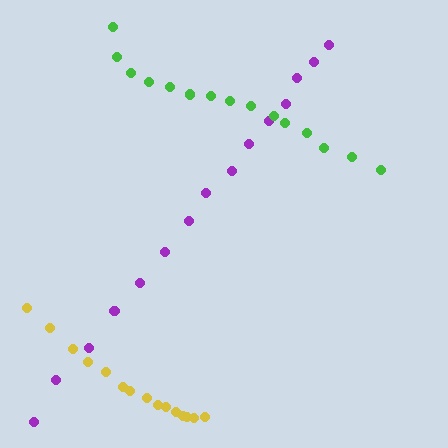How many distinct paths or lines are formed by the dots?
There are 3 distinct paths.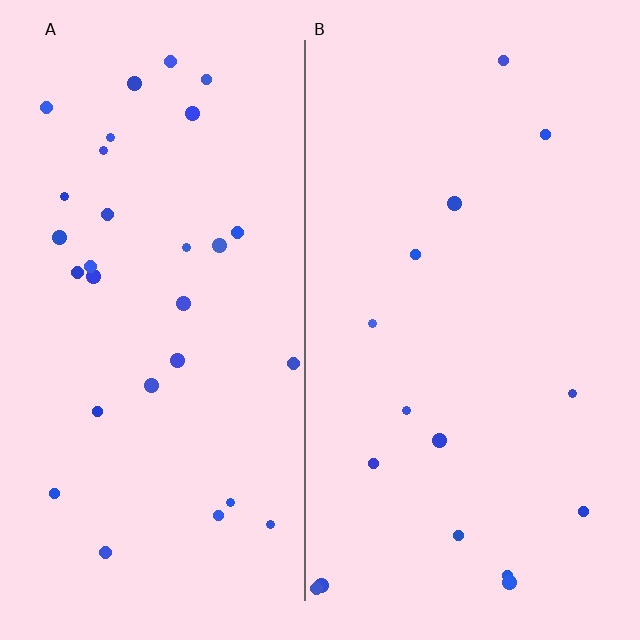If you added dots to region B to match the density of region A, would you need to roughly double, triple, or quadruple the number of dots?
Approximately double.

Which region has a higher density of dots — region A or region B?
A (the left).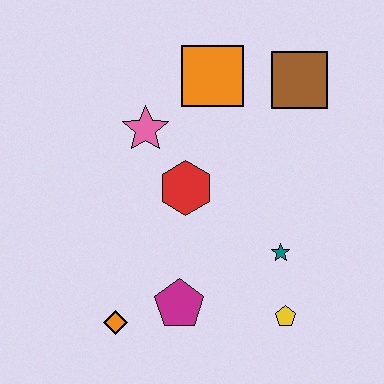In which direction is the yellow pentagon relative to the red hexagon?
The yellow pentagon is below the red hexagon.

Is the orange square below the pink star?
No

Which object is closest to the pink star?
The red hexagon is closest to the pink star.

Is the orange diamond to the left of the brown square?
Yes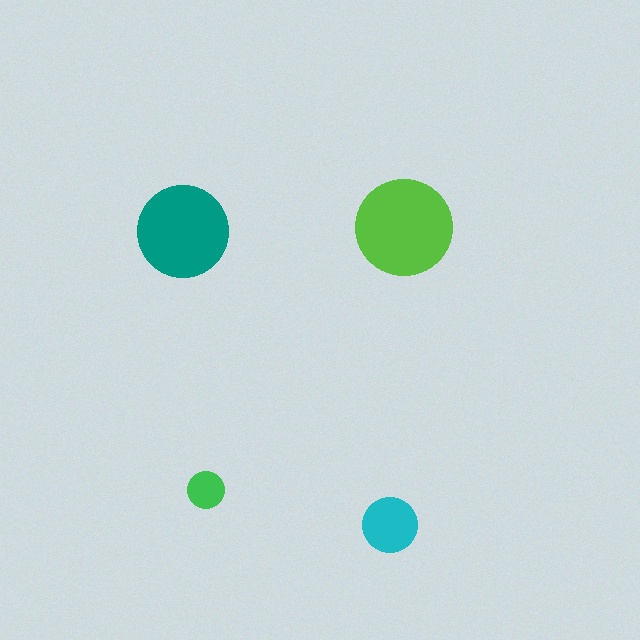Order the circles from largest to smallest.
the lime one, the teal one, the cyan one, the green one.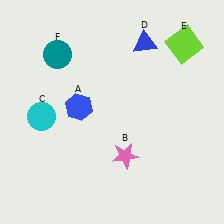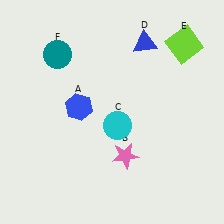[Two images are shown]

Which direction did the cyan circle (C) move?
The cyan circle (C) moved right.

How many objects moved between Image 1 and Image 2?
1 object moved between the two images.